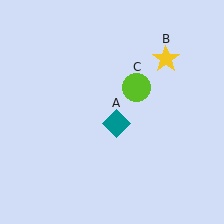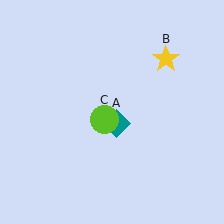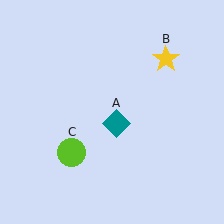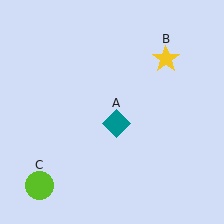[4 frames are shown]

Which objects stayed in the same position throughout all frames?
Teal diamond (object A) and yellow star (object B) remained stationary.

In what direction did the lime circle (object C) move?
The lime circle (object C) moved down and to the left.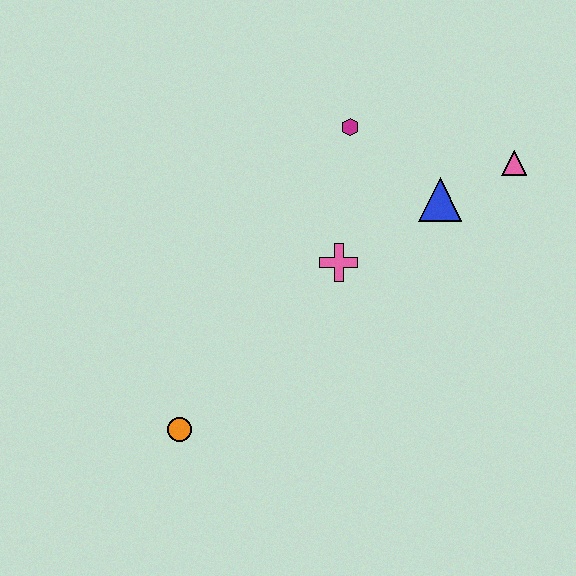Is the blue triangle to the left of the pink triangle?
Yes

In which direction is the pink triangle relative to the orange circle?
The pink triangle is to the right of the orange circle.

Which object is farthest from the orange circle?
The pink triangle is farthest from the orange circle.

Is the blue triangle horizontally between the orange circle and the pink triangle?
Yes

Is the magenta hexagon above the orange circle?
Yes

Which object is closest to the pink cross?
The blue triangle is closest to the pink cross.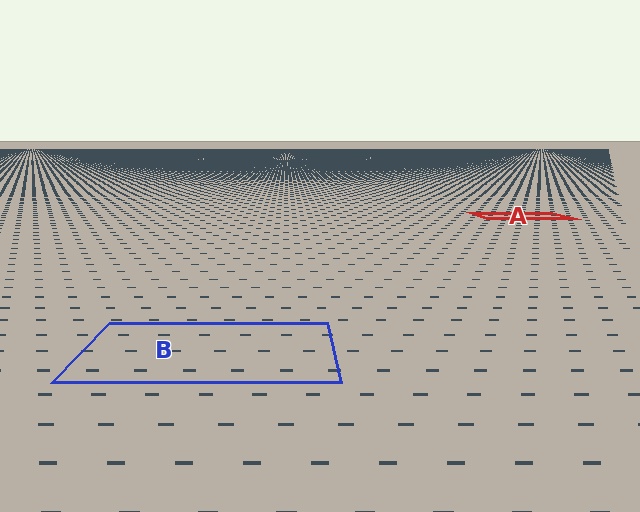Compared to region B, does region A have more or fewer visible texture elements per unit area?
Region A has more texture elements per unit area — they are packed more densely because it is farther away.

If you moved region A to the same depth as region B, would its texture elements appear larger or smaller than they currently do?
They would appear larger. At a closer depth, the same texture elements are projected at a bigger on-screen size.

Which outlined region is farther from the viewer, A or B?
Region A is farther from the viewer — the texture elements inside it appear smaller and more densely packed.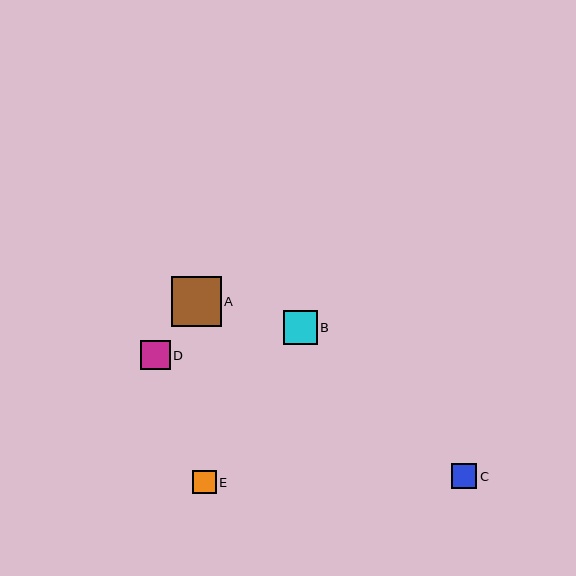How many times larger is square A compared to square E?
Square A is approximately 2.1 times the size of square E.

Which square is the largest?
Square A is the largest with a size of approximately 50 pixels.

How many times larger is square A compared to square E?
Square A is approximately 2.1 times the size of square E.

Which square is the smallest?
Square E is the smallest with a size of approximately 23 pixels.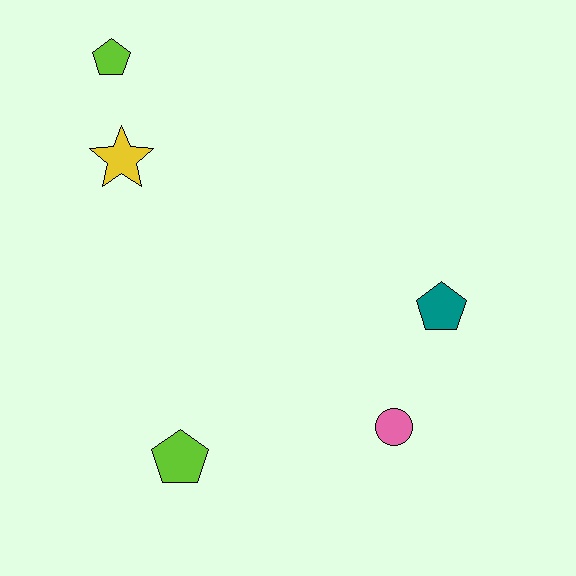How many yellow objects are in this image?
There is 1 yellow object.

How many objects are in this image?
There are 5 objects.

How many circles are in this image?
There is 1 circle.